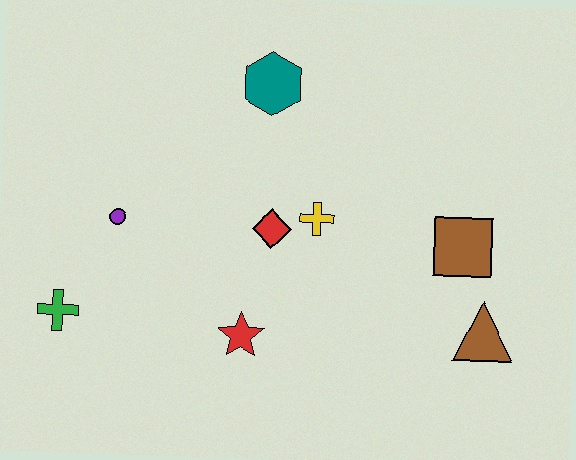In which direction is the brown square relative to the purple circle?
The brown square is to the right of the purple circle.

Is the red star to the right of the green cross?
Yes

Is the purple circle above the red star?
Yes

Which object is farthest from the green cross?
The brown triangle is farthest from the green cross.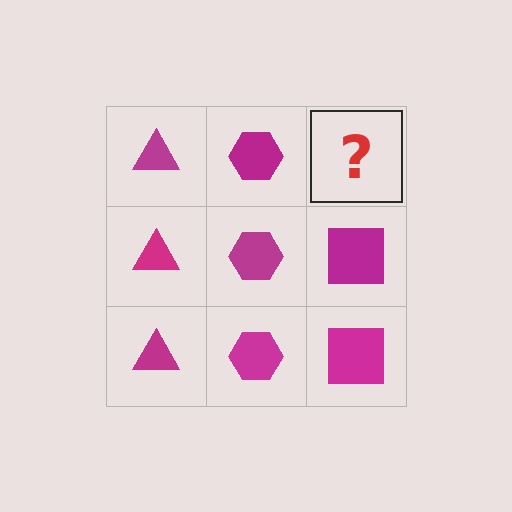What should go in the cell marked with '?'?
The missing cell should contain a magenta square.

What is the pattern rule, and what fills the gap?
The rule is that each column has a consistent shape. The gap should be filled with a magenta square.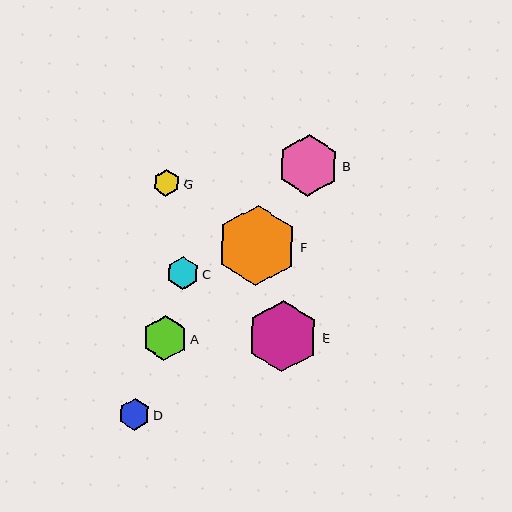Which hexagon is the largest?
Hexagon F is the largest with a size of approximately 81 pixels.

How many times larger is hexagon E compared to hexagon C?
Hexagon E is approximately 2.2 times the size of hexagon C.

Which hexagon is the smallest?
Hexagon G is the smallest with a size of approximately 27 pixels.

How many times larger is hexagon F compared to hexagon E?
Hexagon F is approximately 1.1 times the size of hexagon E.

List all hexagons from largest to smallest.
From largest to smallest: F, E, B, A, C, D, G.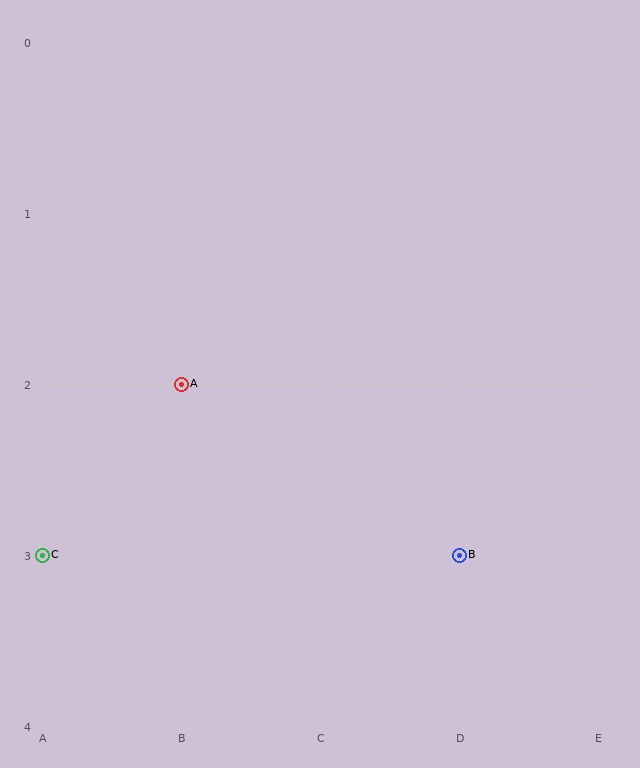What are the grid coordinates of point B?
Point B is at grid coordinates (D, 3).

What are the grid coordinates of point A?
Point A is at grid coordinates (B, 2).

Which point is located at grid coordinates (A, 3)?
Point C is at (A, 3).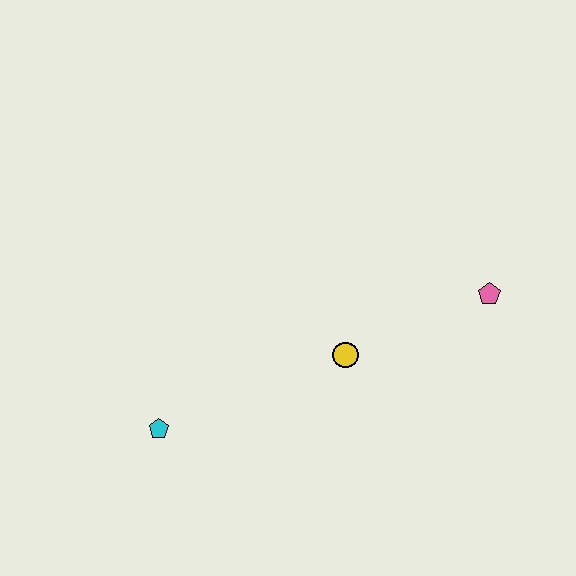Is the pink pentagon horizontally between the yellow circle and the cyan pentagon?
No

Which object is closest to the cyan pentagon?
The yellow circle is closest to the cyan pentagon.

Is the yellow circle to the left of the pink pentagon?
Yes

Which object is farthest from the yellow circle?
The cyan pentagon is farthest from the yellow circle.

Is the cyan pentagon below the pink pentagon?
Yes